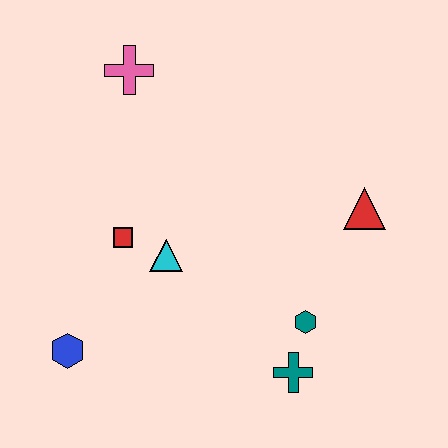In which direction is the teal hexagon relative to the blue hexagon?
The teal hexagon is to the right of the blue hexagon.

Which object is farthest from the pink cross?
The teal cross is farthest from the pink cross.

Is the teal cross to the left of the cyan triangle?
No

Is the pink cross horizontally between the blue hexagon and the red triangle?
Yes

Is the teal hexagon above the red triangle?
No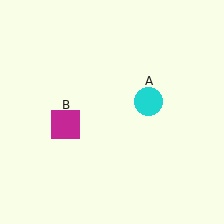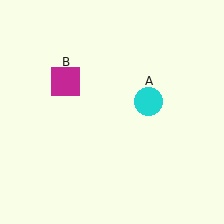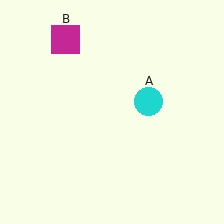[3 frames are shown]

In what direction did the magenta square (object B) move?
The magenta square (object B) moved up.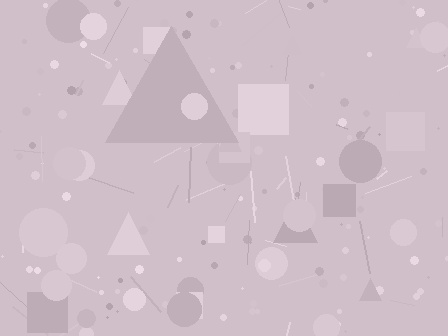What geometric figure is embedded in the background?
A triangle is embedded in the background.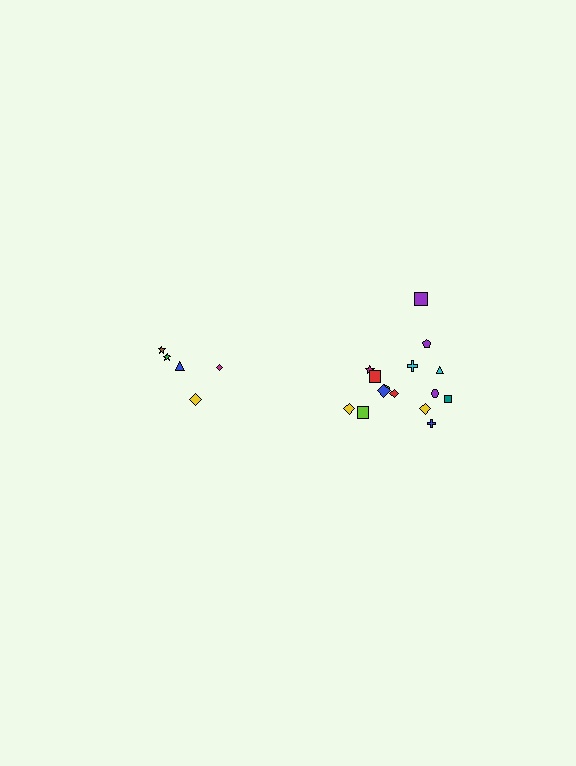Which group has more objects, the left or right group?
The right group.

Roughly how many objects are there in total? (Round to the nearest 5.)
Roughly 20 objects in total.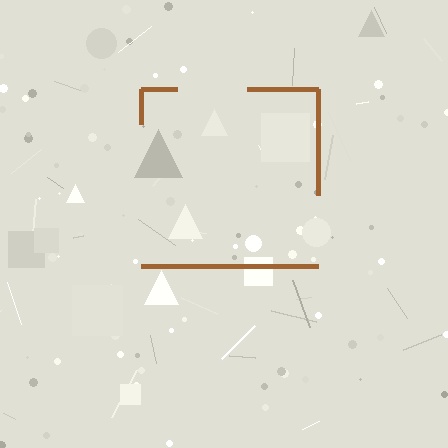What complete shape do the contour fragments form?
The contour fragments form a square.